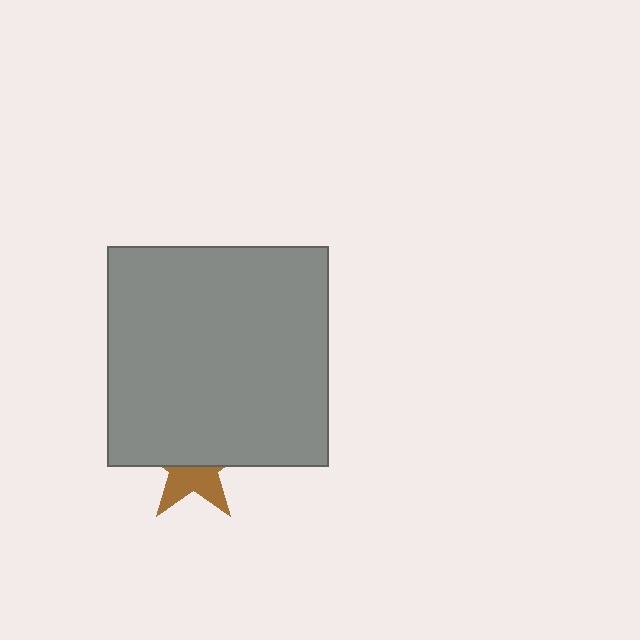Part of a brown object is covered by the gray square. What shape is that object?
It is a star.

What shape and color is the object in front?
The object in front is a gray square.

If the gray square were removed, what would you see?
You would see the complete brown star.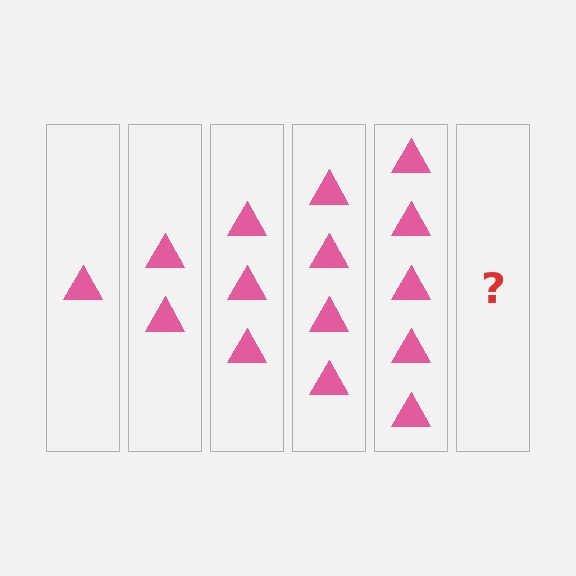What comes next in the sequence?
The next element should be 6 triangles.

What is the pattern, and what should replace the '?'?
The pattern is that each step adds one more triangle. The '?' should be 6 triangles.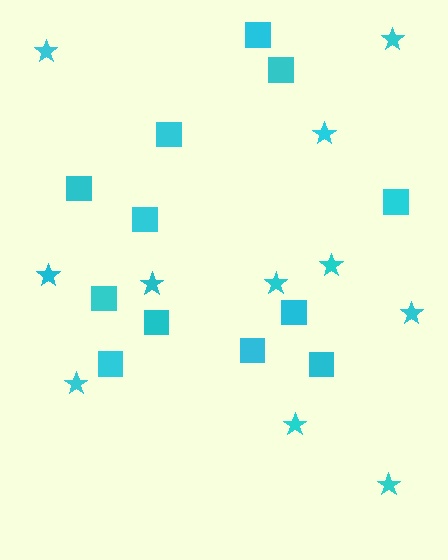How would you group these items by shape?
There are 2 groups: one group of stars (11) and one group of squares (12).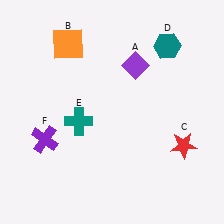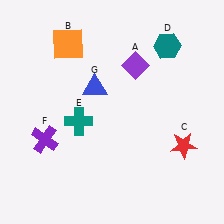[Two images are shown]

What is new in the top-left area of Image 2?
A blue triangle (G) was added in the top-left area of Image 2.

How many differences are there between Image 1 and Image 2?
There is 1 difference between the two images.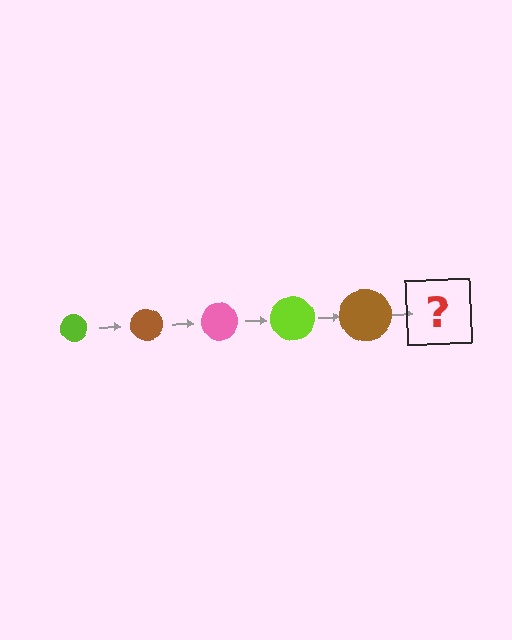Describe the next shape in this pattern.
It should be a pink circle, larger than the previous one.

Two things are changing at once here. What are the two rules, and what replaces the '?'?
The two rules are that the circle grows larger each step and the color cycles through lime, brown, and pink. The '?' should be a pink circle, larger than the previous one.